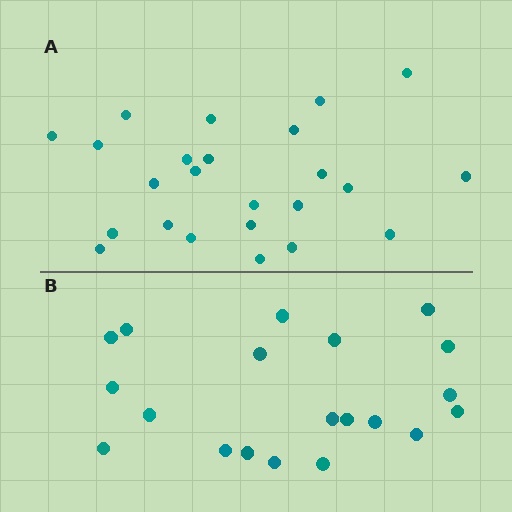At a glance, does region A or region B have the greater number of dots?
Region A (the top region) has more dots.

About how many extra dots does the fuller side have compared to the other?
Region A has about 4 more dots than region B.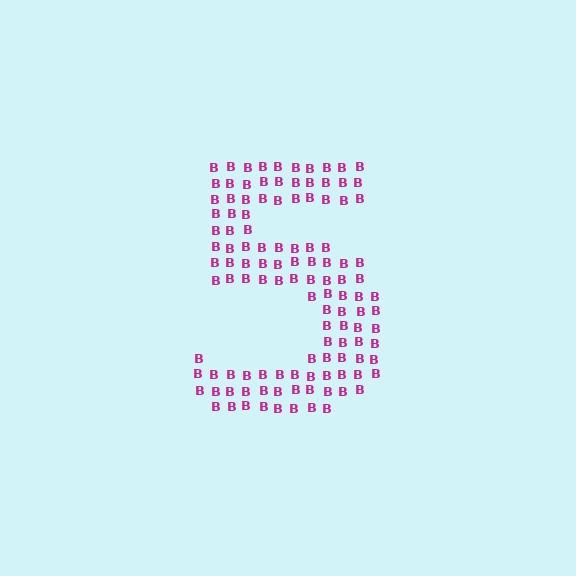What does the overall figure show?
The overall figure shows the digit 5.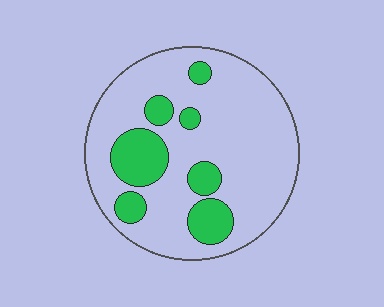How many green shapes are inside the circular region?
7.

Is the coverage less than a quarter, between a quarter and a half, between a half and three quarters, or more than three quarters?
Less than a quarter.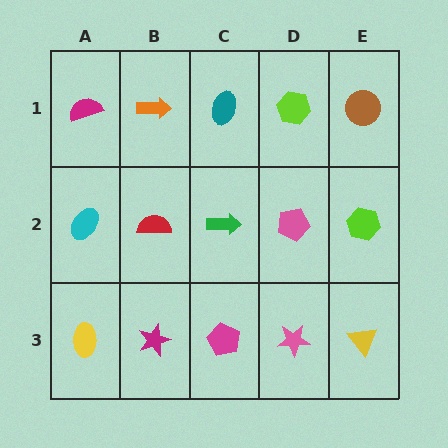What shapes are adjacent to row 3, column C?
A green arrow (row 2, column C), a magenta star (row 3, column B), a pink star (row 3, column D).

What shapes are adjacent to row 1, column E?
A lime hexagon (row 2, column E), a lime hexagon (row 1, column D).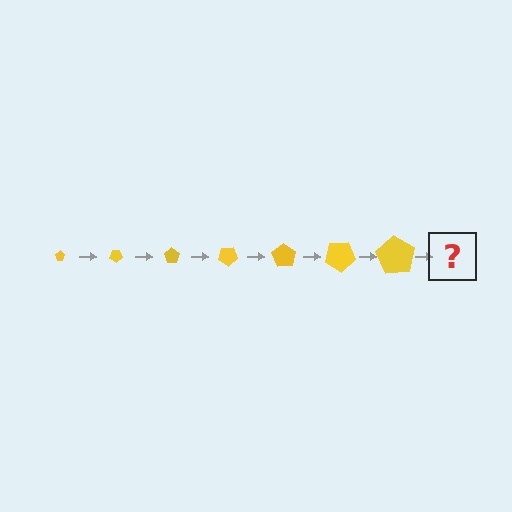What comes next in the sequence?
The next element should be a pentagon, larger than the previous one and rotated 245 degrees from the start.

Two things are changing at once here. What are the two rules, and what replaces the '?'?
The two rules are that the pentagon grows larger each step and it rotates 35 degrees each step. The '?' should be a pentagon, larger than the previous one and rotated 245 degrees from the start.